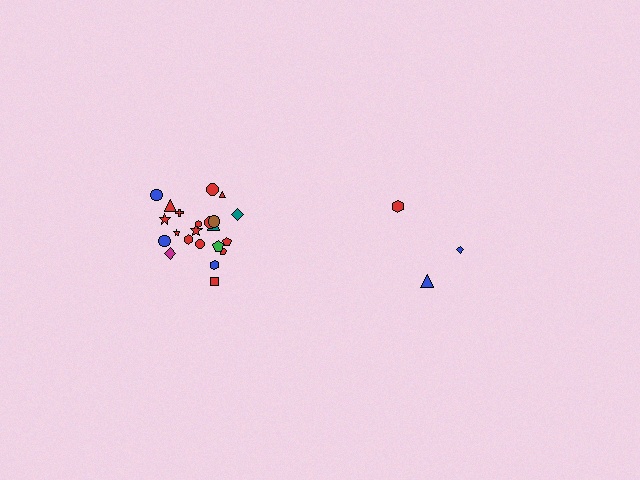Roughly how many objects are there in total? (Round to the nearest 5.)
Roughly 25 objects in total.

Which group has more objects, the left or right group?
The left group.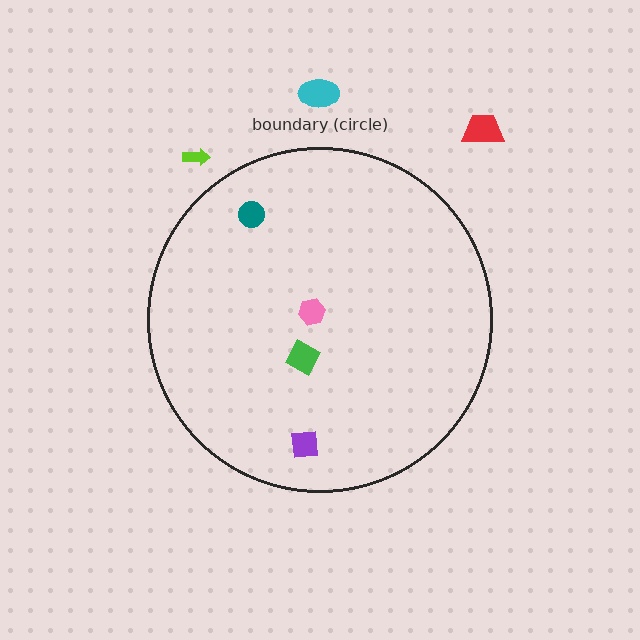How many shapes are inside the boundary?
4 inside, 3 outside.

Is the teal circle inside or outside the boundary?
Inside.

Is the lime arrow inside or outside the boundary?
Outside.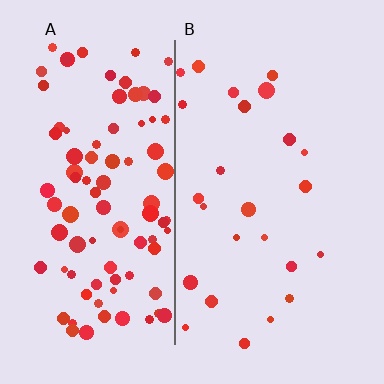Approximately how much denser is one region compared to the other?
Approximately 3.8× — region A over region B.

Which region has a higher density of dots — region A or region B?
A (the left).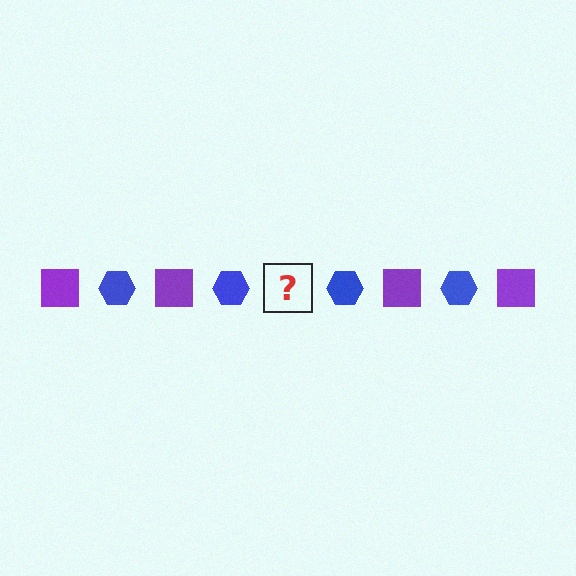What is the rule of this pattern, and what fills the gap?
The rule is that the pattern alternates between purple square and blue hexagon. The gap should be filled with a purple square.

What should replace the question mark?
The question mark should be replaced with a purple square.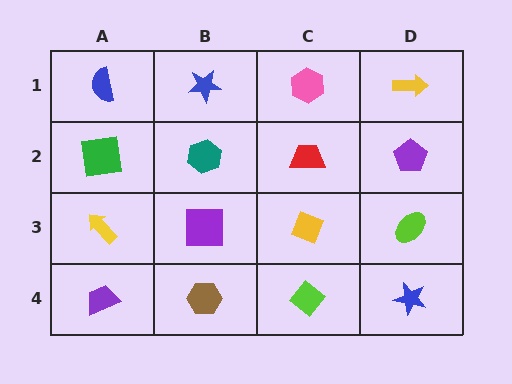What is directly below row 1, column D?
A purple pentagon.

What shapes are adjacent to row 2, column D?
A yellow arrow (row 1, column D), a lime ellipse (row 3, column D), a red trapezoid (row 2, column C).